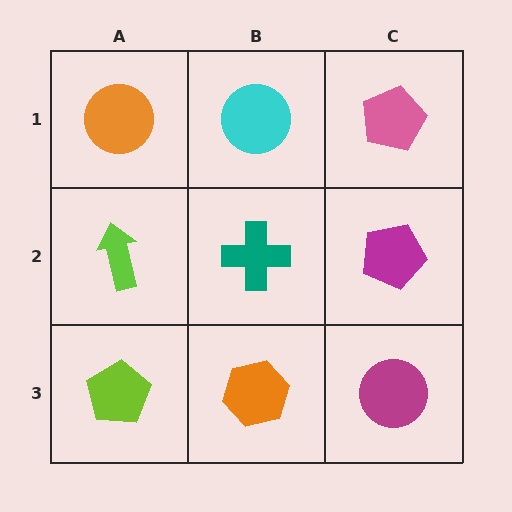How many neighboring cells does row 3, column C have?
2.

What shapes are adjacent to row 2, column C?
A pink pentagon (row 1, column C), a magenta circle (row 3, column C), a teal cross (row 2, column B).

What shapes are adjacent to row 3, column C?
A magenta pentagon (row 2, column C), an orange hexagon (row 3, column B).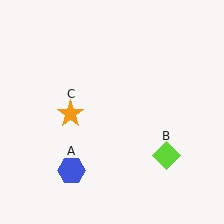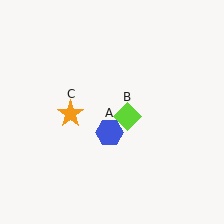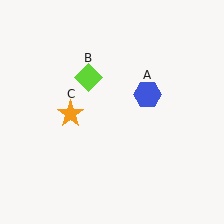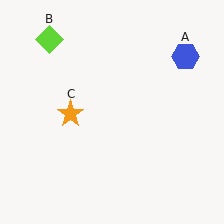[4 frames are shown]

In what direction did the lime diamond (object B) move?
The lime diamond (object B) moved up and to the left.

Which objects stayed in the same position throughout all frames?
Orange star (object C) remained stationary.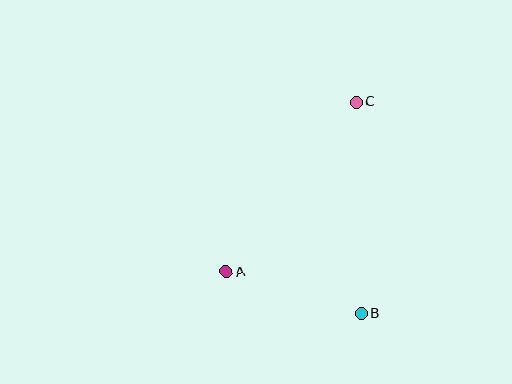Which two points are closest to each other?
Points A and B are closest to each other.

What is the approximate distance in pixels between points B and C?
The distance between B and C is approximately 211 pixels.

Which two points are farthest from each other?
Points A and C are farthest from each other.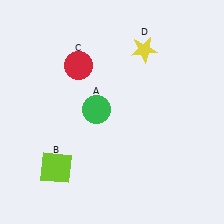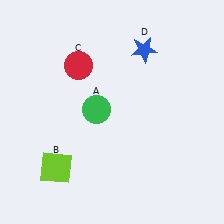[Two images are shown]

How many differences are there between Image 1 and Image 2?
There is 1 difference between the two images.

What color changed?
The star (D) changed from yellow in Image 1 to blue in Image 2.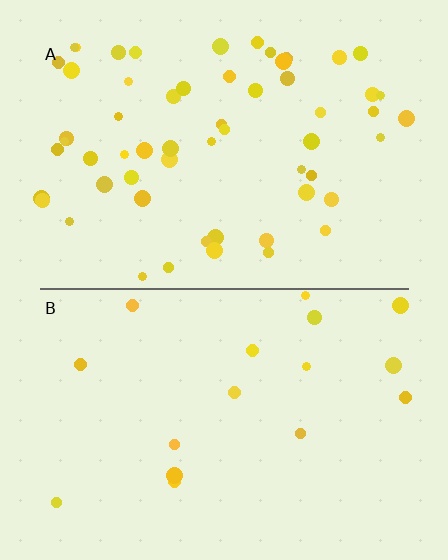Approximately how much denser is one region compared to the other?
Approximately 3.5× — region A over region B.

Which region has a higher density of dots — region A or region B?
A (the top).